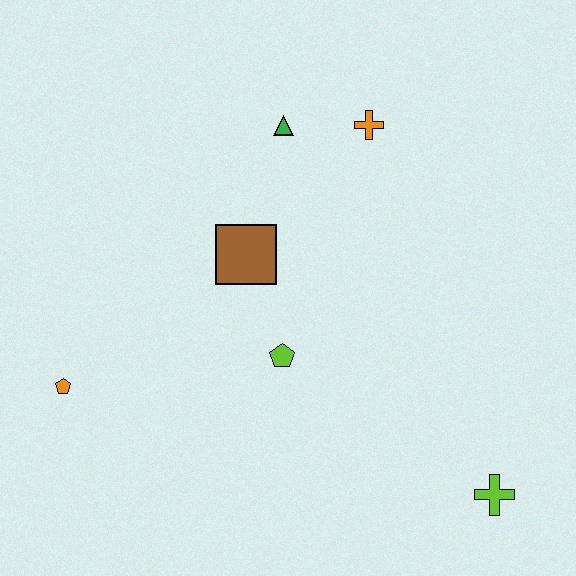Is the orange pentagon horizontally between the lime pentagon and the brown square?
No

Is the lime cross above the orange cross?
No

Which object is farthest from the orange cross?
The orange pentagon is farthest from the orange cross.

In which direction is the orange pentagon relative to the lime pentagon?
The orange pentagon is to the left of the lime pentagon.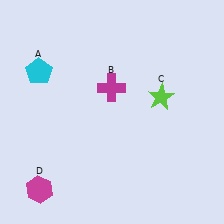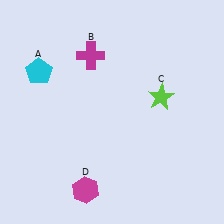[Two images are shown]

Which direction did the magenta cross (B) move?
The magenta cross (B) moved up.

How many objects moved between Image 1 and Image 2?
2 objects moved between the two images.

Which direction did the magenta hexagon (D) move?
The magenta hexagon (D) moved right.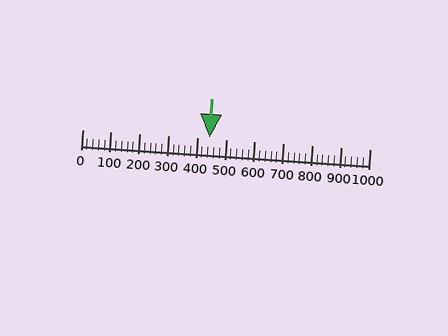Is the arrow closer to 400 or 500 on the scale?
The arrow is closer to 400.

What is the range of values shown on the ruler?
The ruler shows values from 0 to 1000.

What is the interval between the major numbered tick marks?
The major tick marks are spaced 100 units apart.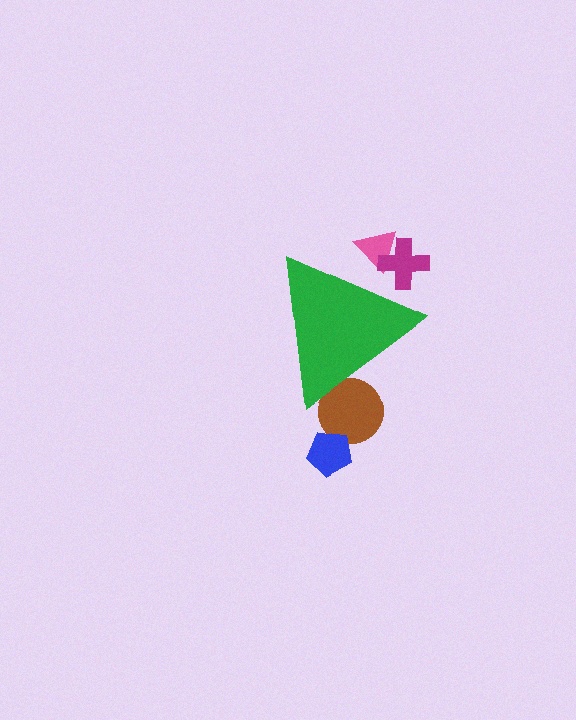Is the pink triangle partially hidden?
Yes, the pink triangle is partially hidden behind the green triangle.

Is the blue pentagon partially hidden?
No, the blue pentagon is fully visible.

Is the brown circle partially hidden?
Yes, the brown circle is partially hidden behind the green triangle.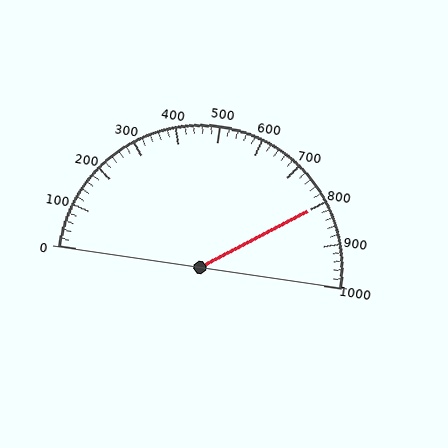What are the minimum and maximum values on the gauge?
The gauge ranges from 0 to 1000.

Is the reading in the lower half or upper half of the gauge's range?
The reading is in the upper half of the range (0 to 1000).